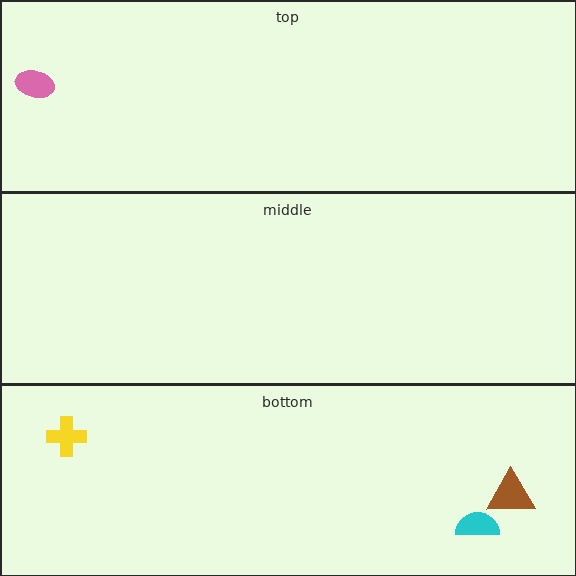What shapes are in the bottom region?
The yellow cross, the brown triangle, the cyan semicircle.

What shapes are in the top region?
The pink ellipse.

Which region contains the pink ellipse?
The top region.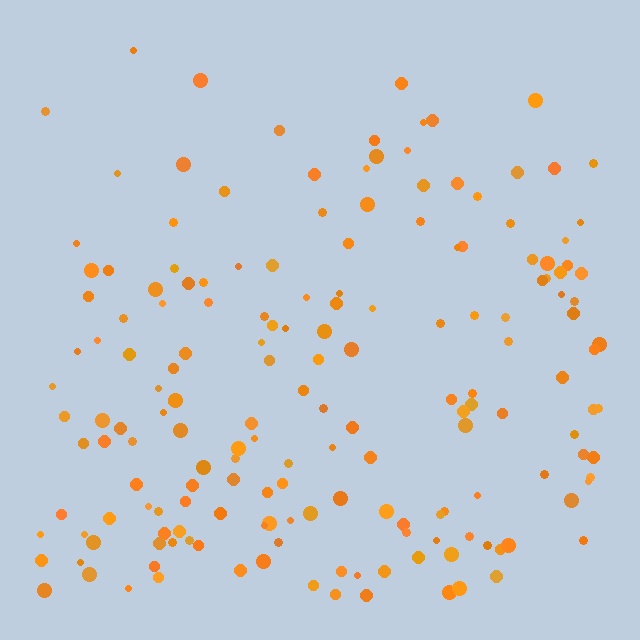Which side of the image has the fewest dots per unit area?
The top.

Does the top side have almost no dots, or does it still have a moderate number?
Still a moderate number, just noticeably fewer than the bottom.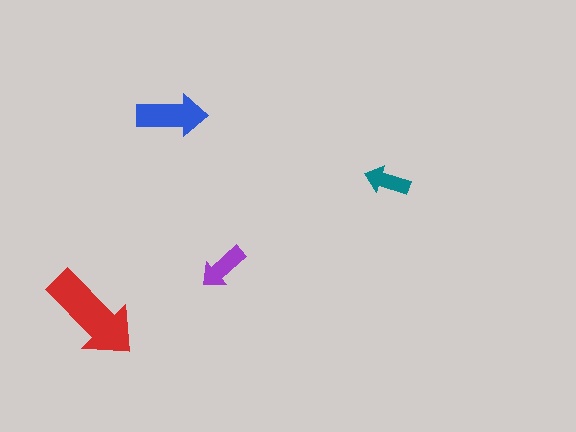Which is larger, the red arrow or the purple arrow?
The red one.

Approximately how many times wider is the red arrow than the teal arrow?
About 2 times wider.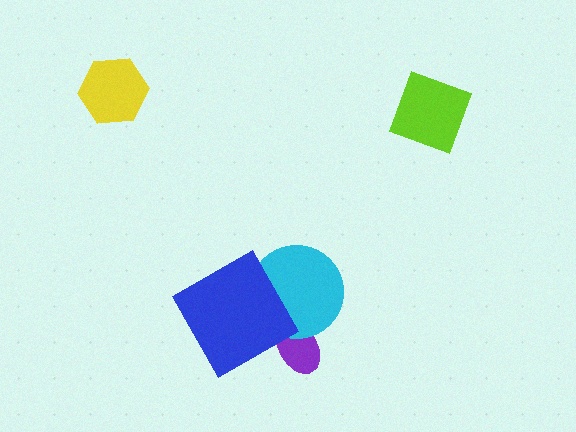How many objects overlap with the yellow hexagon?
0 objects overlap with the yellow hexagon.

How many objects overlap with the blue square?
1 object overlaps with the blue square.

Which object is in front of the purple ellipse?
The cyan circle is in front of the purple ellipse.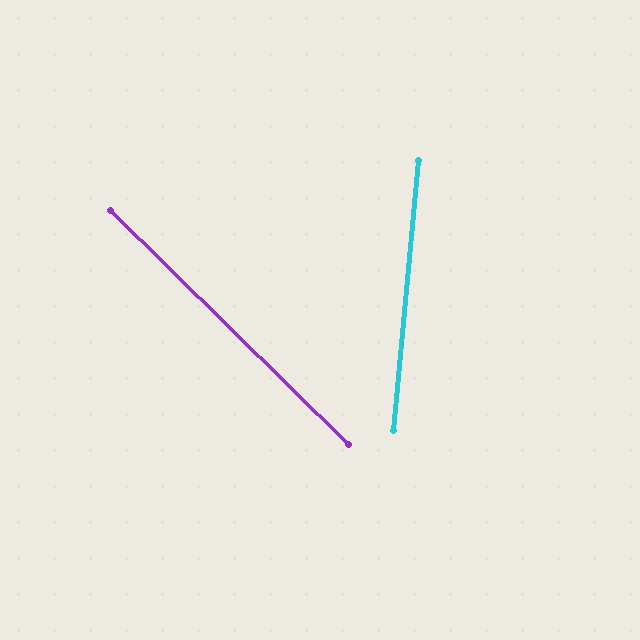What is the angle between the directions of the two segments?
Approximately 51 degrees.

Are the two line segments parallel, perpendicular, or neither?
Neither parallel nor perpendicular — they differ by about 51°.